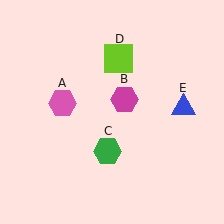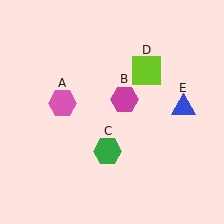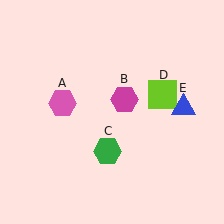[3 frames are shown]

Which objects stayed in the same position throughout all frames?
Pink hexagon (object A) and magenta hexagon (object B) and green hexagon (object C) and blue triangle (object E) remained stationary.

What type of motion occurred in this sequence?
The lime square (object D) rotated clockwise around the center of the scene.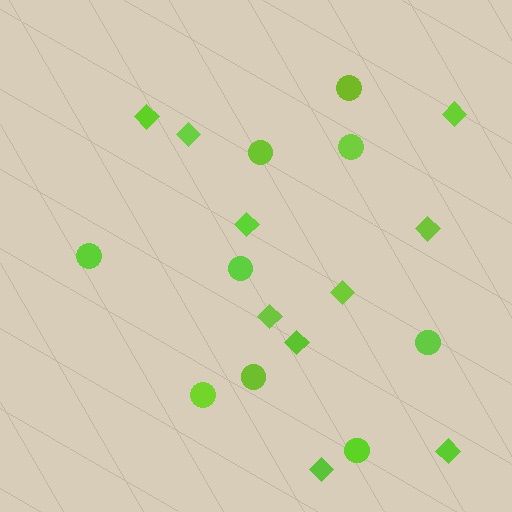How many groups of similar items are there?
There are 2 groups: one group of circles (9) and one group of diamonds (10).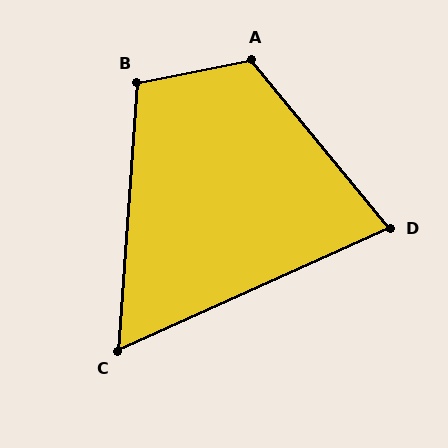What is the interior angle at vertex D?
Approximately 75 degrees (acute).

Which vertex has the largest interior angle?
A, at approximately 118 degrees.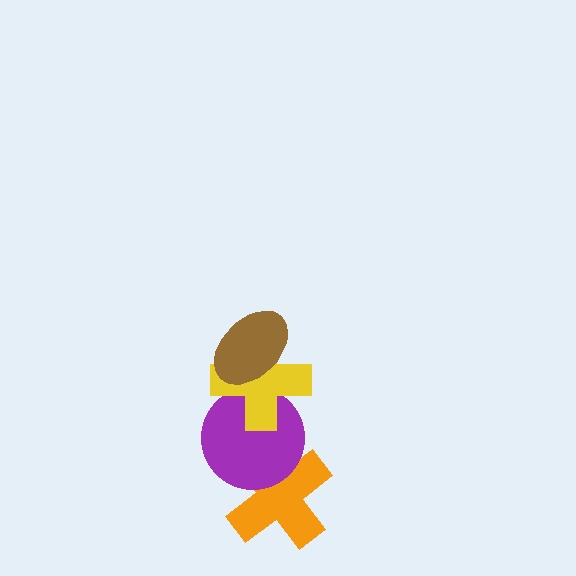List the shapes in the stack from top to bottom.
From top to bottom: the brown ellipse, the yellow cross, the purple circle, the orange cross.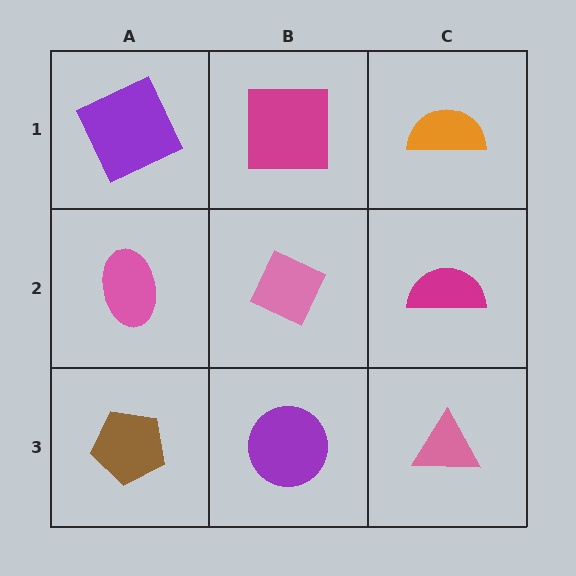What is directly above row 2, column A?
A purple square.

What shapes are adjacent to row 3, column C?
A magenta semicircle (row 2, column C), a purple circle (row 3, column B).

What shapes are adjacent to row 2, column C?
An orange semicircle (row 1, column C), a pink triangle (row 3, column C), a pink diamond (row 2, column B).